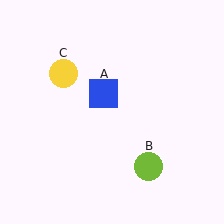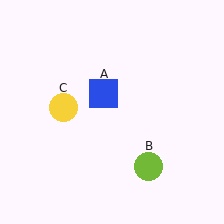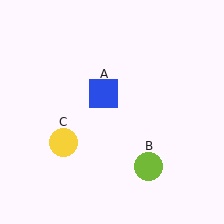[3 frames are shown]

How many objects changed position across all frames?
1 object changed position: yellow circle (object C).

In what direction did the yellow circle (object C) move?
The yellow circle (object C) moved down.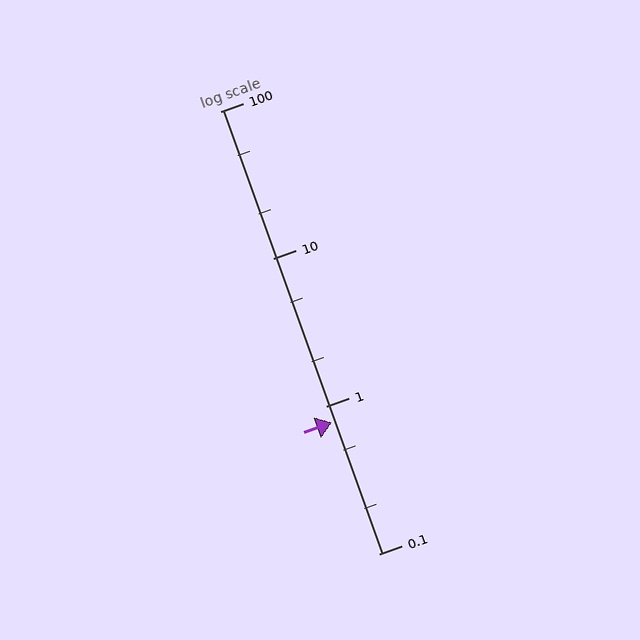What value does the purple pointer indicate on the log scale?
The pointer indicates approximately 0.78.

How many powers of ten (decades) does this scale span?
The scale spans 3 decades, from 0.1 to 100.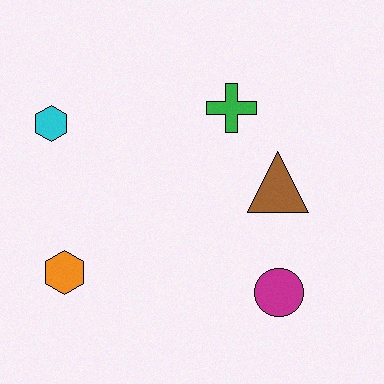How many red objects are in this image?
There are no red objects.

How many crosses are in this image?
There is 1 cross.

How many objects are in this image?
There are 5 objects.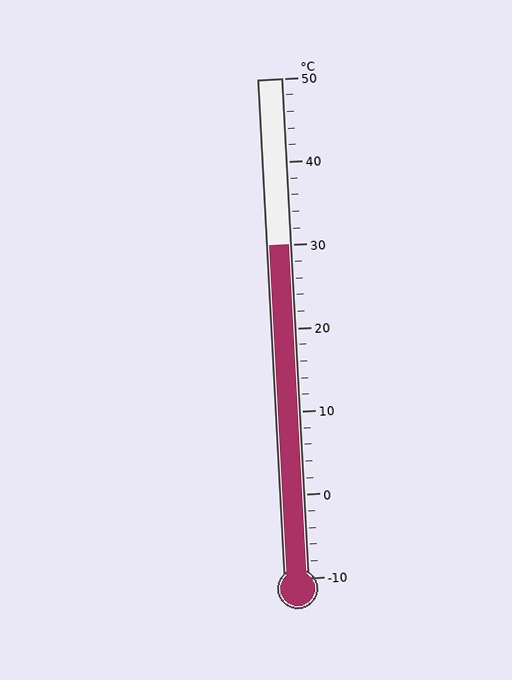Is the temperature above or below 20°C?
The temperature is above 20°C.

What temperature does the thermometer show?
The thermometer shows approximately 30°C.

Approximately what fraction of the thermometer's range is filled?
The thermometer is filled to approximately 65% of its range.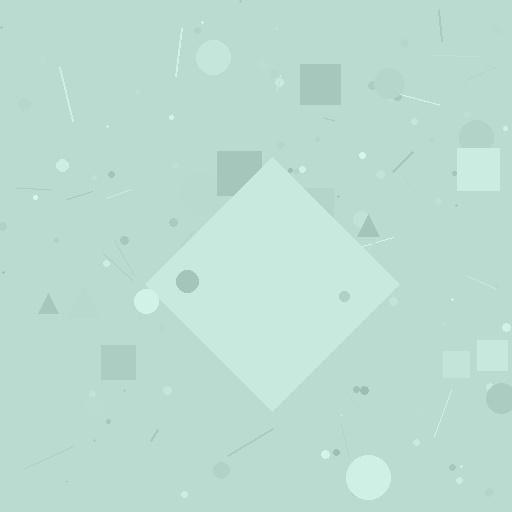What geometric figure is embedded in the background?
A diamond is embedded in the background.